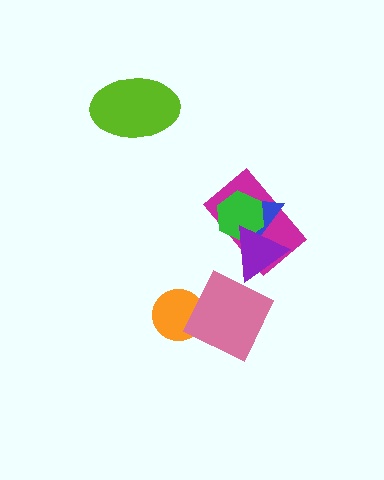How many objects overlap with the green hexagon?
3 objects overlap with the green hexagon.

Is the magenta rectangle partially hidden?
Yes, it is partially covered by another shape.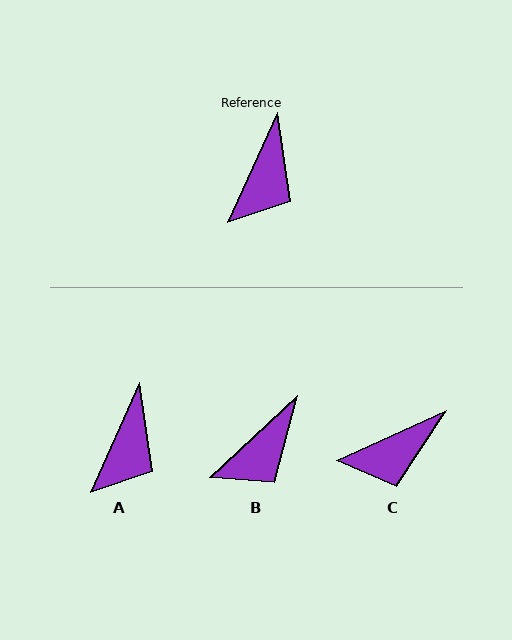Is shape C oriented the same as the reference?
No, it is off by about 42 degrees.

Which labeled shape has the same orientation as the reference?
A.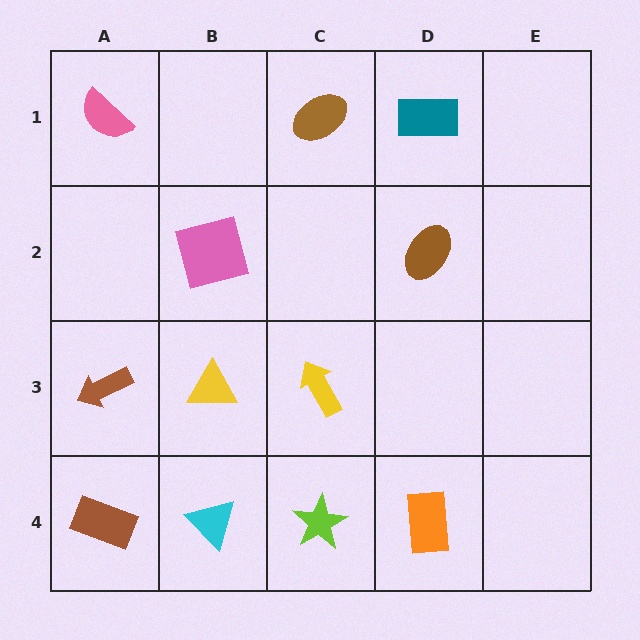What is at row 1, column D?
A teal rectangle.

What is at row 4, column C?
A lime star.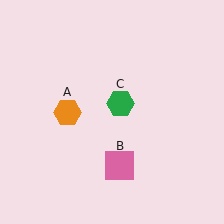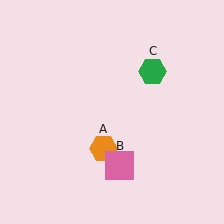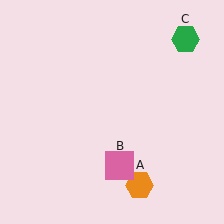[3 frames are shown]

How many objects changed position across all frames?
2 objects changed position: orange hexagon (object A), green hexagon (object C).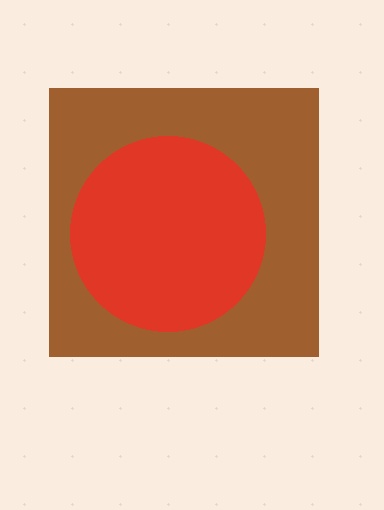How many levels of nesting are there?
2.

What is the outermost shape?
The brown square.